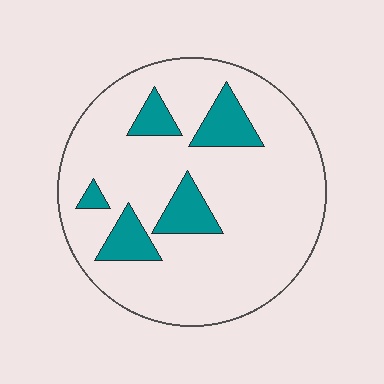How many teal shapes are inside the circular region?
5.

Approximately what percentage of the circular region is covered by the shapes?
Approximately 15%.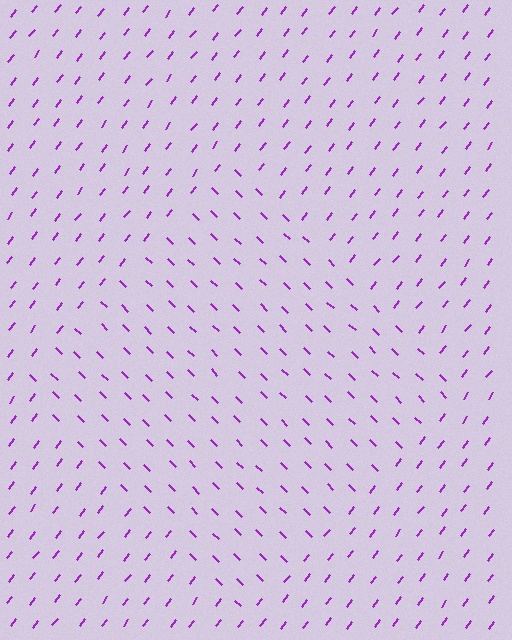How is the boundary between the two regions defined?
The boundary is defined purely by a change in line orientation (approximately 83 degrees difference). All lines are the same color and thickness.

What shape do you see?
I see a diamond.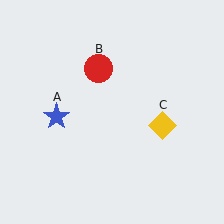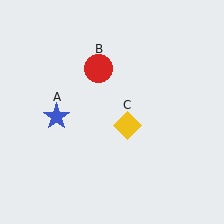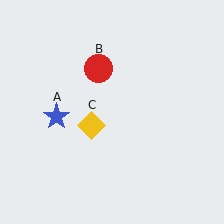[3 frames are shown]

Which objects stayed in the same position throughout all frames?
Blue star (object A) and red circle (object B) remained stationary.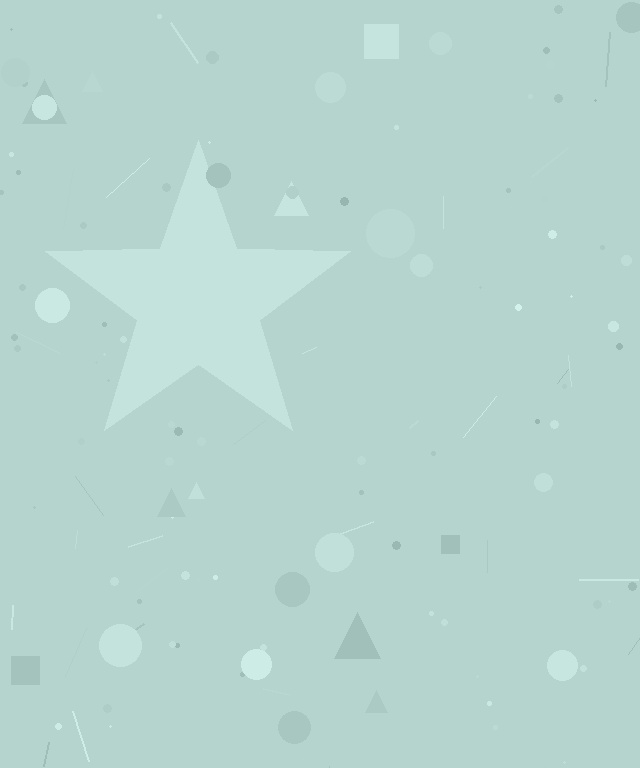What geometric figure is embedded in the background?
A star is embedded in the background.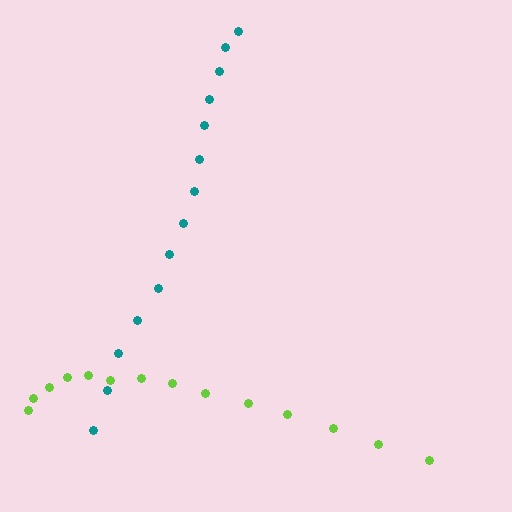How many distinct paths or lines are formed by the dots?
There are 2 distinct paths.